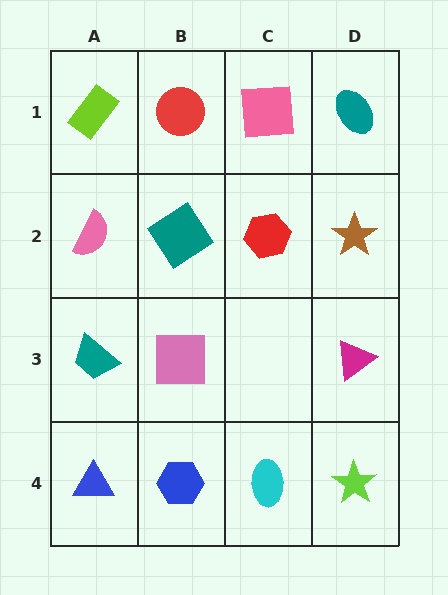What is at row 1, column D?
A teal ellipse.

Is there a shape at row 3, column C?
No, that cell is empty.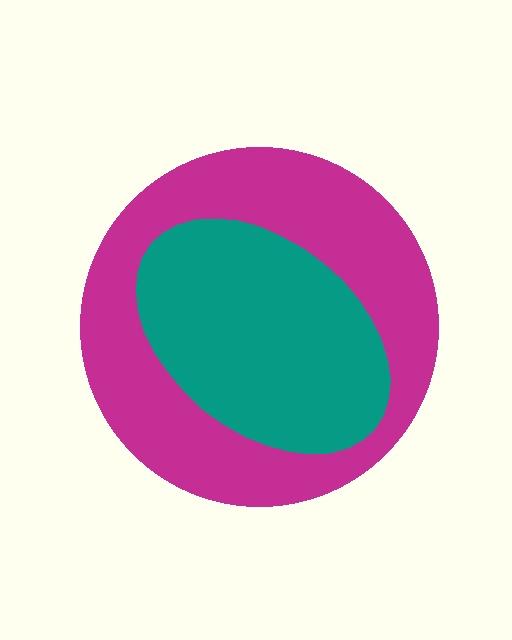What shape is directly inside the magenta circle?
The teal ellipse.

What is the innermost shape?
The teal ellipse.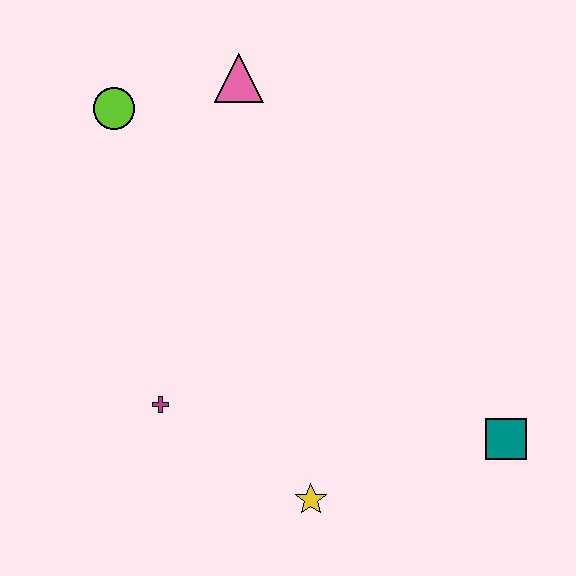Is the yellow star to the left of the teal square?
Yes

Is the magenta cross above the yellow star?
Yes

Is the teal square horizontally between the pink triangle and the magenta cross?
No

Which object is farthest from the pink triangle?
The teal square is farthest from the pink triangle.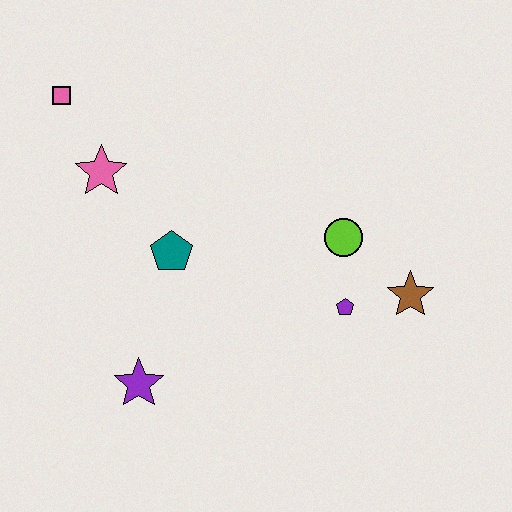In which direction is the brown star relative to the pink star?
The brown star is to the right of the pink star.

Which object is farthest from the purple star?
The pink square is farthest from the purple star.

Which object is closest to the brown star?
The purple pentagon is closest to the brown star.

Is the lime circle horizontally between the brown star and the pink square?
Yes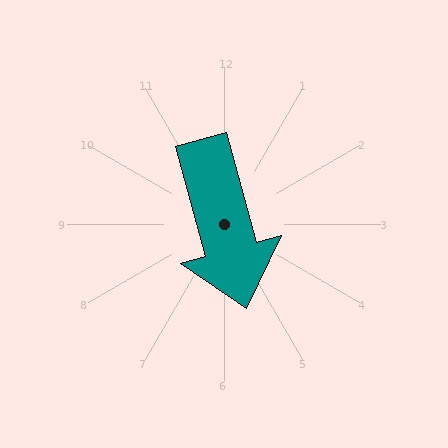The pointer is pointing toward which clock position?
Roughly 5 o'clock.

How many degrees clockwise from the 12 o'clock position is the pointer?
Approximately 165 degrees.